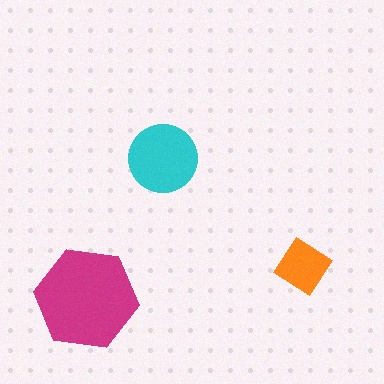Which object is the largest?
The magenta hexagon.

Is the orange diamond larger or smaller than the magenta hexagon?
Smaller.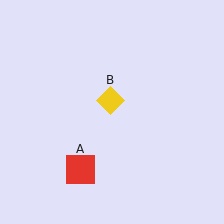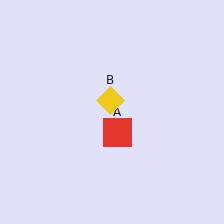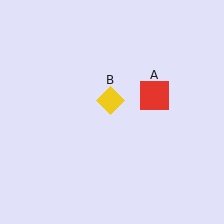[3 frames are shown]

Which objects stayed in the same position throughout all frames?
Yellow diamond (object B) remained stationary.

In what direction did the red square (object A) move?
The red square (object A) moved up and to the right.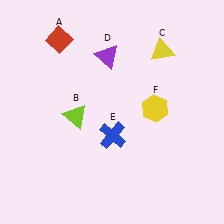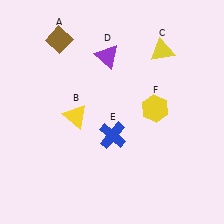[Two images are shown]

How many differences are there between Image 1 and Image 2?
There are 2 differences between the two images.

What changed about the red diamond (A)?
In Image 1, A is red. In Image 2, it changed to brown.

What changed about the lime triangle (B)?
In Image 1, B is lime. In Image 2, it changed to yellow.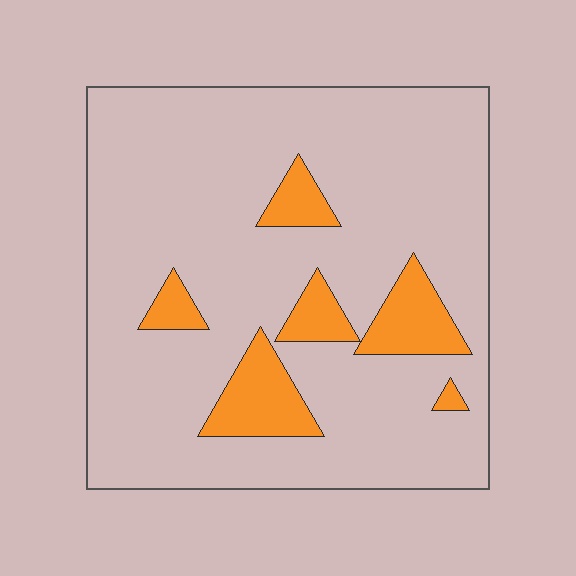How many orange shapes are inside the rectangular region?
6.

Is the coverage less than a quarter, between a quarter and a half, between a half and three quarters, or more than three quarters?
Less than a quarter.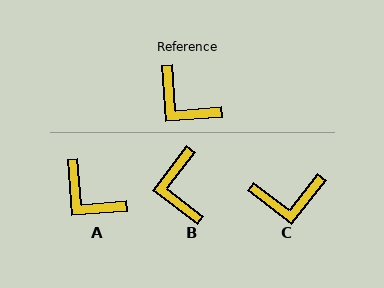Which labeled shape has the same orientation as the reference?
A.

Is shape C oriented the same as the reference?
No, it is off by about 48 degrees.